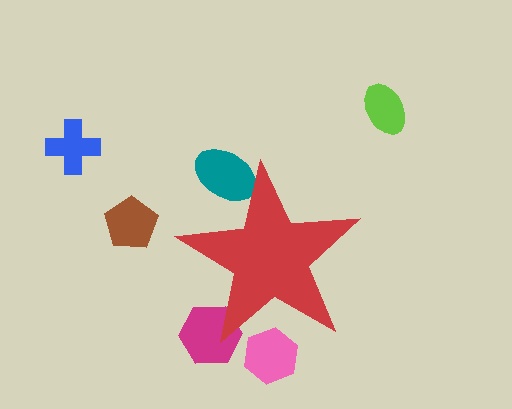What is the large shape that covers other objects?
A red star.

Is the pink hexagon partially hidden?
Yes, the pink hexagon is partially hidden behind the red star.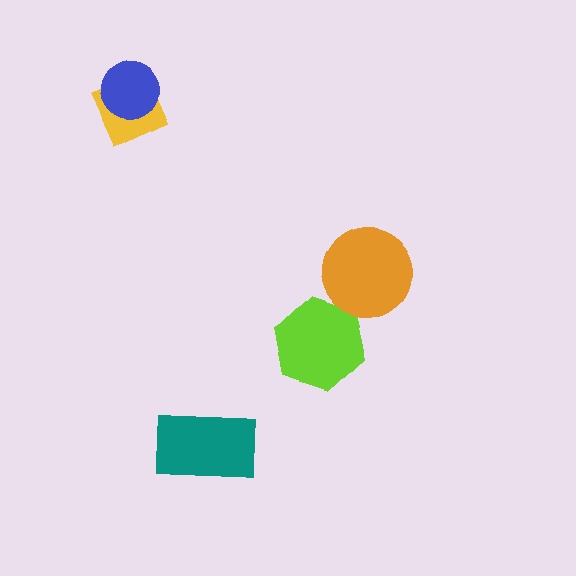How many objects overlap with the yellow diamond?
1 object overlaps with the yellow diamond.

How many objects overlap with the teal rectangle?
0 objects overlap with the teal rectangle.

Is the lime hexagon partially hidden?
No, no other shape covers it.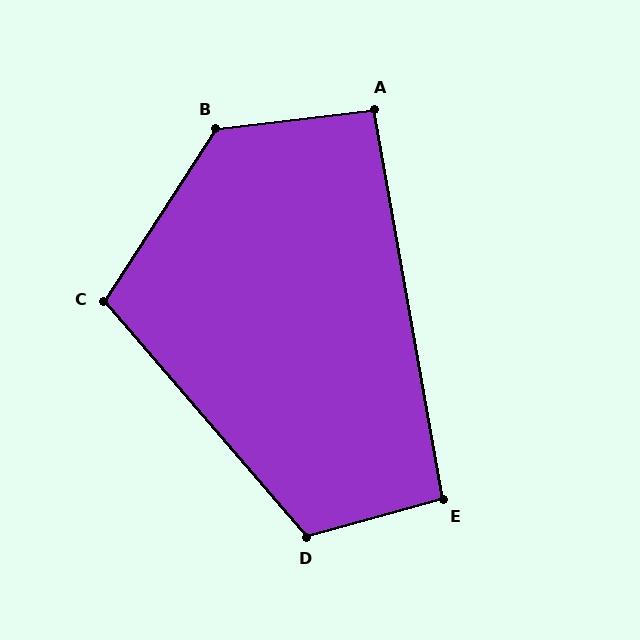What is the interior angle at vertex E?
Approximately 96 degrees (obtuse).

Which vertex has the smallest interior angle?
A, at approximately 93 degrees.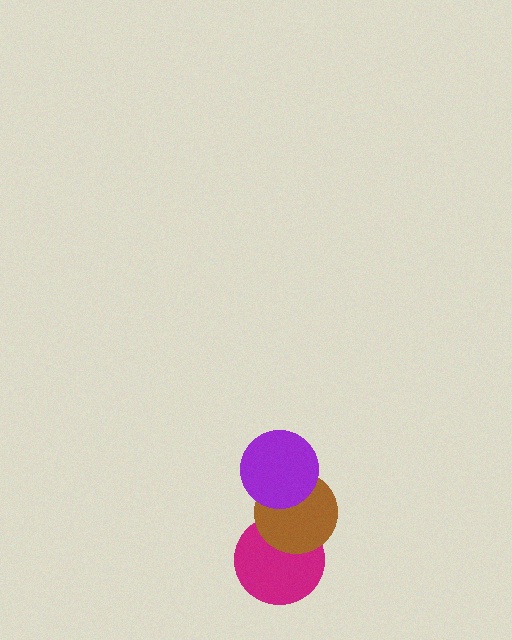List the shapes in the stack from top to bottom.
From top to bottom: the purple circle, the brown circle, the magenta circle.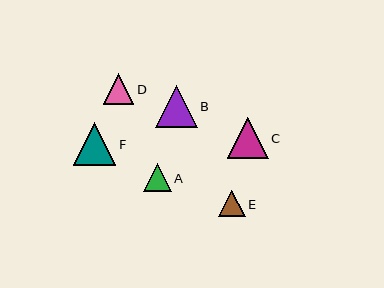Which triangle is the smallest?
Triangle E is the smallest with a size of approximately 27 pixels.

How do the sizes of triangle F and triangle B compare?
Triangle F and triangle B are approximately the same size.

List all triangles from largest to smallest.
From largest to smallest: F, B, C, D, A, E.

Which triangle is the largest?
Triangle F is the largest with a size of approximately 43 pixels.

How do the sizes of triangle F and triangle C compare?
Triangle F and triangle C are approximately the same size.